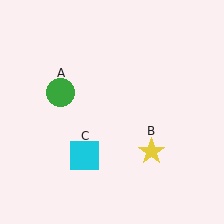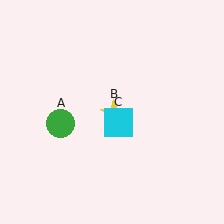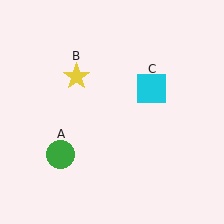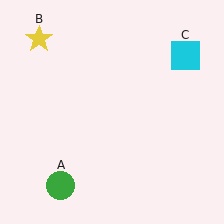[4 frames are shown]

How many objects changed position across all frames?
3 objects changed position: green circle (object A), yellow star (object B), cyan square (object C).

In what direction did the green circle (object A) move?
The green circle (object A) moved down.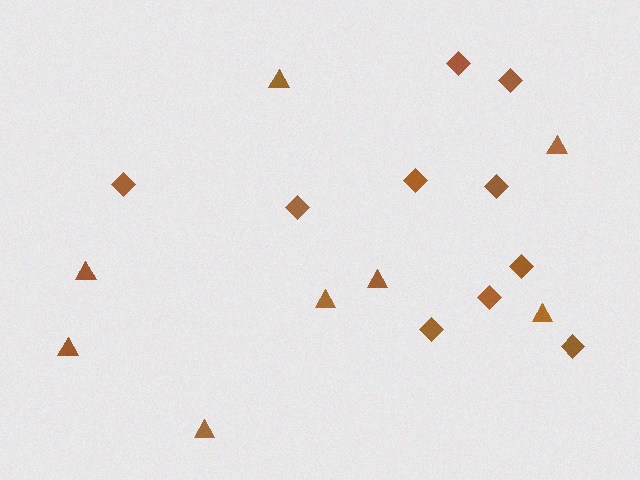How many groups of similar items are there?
There are 2 groups: one group of triangles (8) and one group of diamonds (10).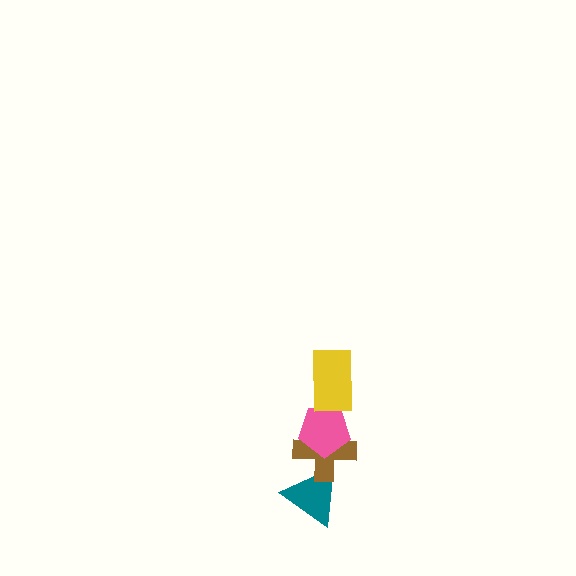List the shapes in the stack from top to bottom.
From top to bottom: the yellow rectangle, the pink pentagon, the brown cross, the teal triangle.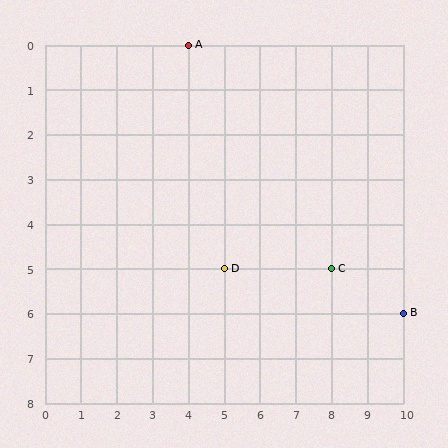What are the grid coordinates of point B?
Point B is at grid coordinates (10, 6).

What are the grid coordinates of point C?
Point C is at grid coordinates (8, 5).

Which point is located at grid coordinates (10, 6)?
Point B is at (10, 6).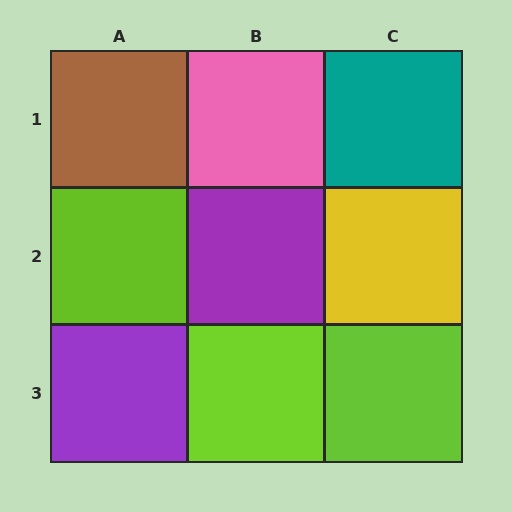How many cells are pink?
1 cell is pink.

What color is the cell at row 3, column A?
Purple.